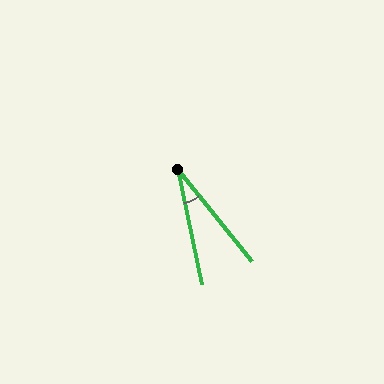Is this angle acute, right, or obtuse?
It is acute.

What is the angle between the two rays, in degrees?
Approximately 27 degrees.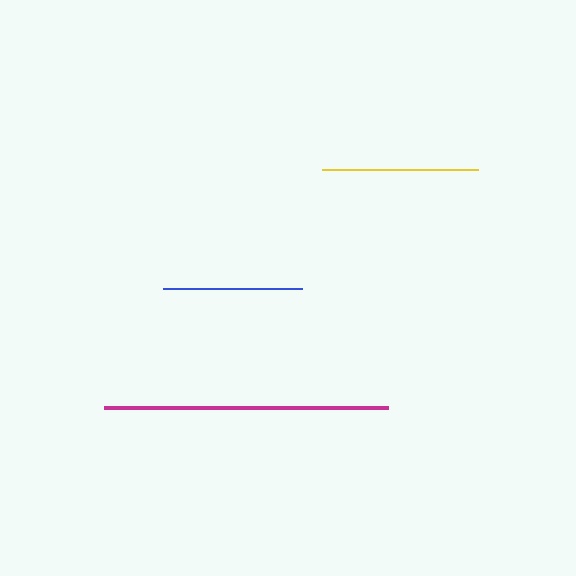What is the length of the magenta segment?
The magenta segment is approximately 284 pixels long.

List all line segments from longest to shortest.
From longest to shortest: magenta, yellow, blue.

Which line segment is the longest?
The magenta line is the longest at approximately 284 pixels.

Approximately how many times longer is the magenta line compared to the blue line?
The magenta line is approximately 2.0 times the length of the blue line.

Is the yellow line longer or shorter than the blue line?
The yellow line is longer than the blue line.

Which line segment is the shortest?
The blue line is the shortest at approximately 140 pixels.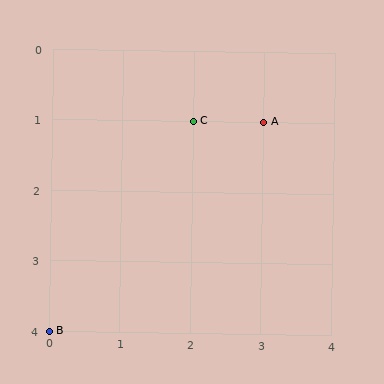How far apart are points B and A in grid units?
Points B and A are 3 columns and 3 rows apart (about 4.2 grid units diagonally).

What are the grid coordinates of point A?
Point A is at grid coordinates (3, 1).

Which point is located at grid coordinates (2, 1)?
Point C is at (2, 1).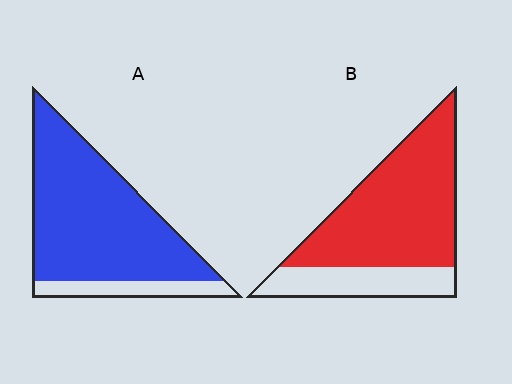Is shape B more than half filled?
Yes.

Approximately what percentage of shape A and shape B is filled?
A is approximately 85% and B is approximately 75%.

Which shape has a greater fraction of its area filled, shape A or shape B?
Shape A.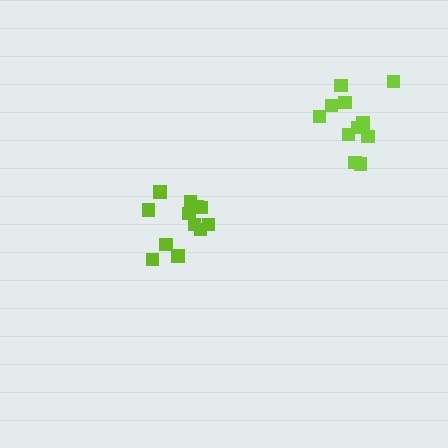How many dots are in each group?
Group 1: 12 dots, Group 2: 11 dots (23 total).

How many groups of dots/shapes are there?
There are 2 groups.